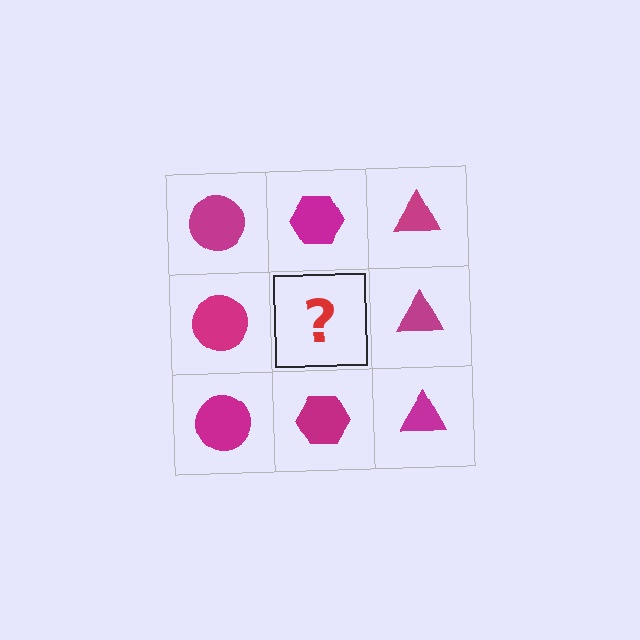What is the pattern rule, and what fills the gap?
The rule is that each column has a consistent shape. The gap should be filled with a magenta hexagon.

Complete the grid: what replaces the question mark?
The question mark should be replaced with a magenta hexagon.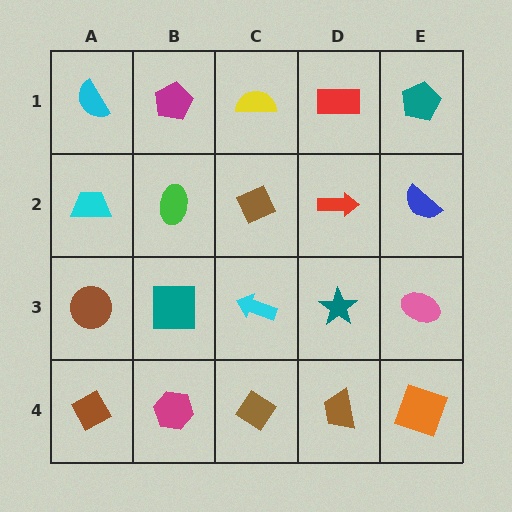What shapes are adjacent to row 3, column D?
A red arrow (row 2, column D), a brown trapezoid (row 4, column D), a cyan arrow (row 3, column C), a pink ellipse (row 3, column E).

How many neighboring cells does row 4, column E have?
2.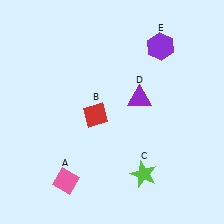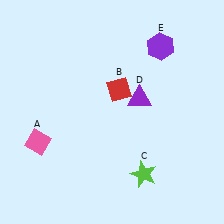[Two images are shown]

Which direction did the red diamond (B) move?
The red diamond (B) moved up.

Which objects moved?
The objects that moved are: the pink diamond (A), the red diamond (B).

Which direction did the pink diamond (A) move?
The pink diamond (A) moved up.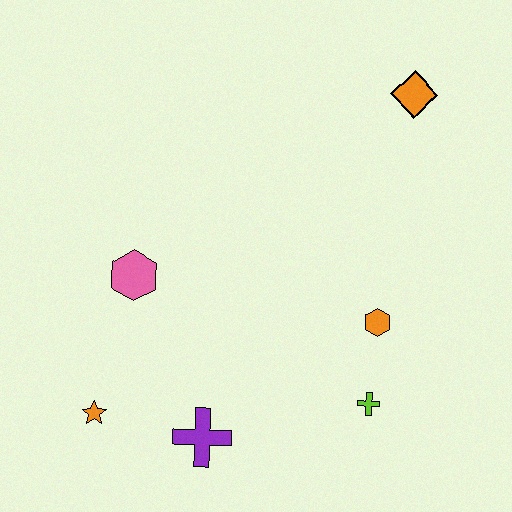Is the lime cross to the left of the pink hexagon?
No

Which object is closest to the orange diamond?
The orange hexagon is closest to the orange diamond.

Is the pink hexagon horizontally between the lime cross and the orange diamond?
No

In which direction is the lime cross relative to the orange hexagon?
The lime cross is below the orange hexagon.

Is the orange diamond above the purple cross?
Yes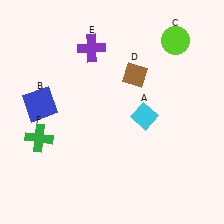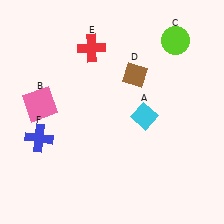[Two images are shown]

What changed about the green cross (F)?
In Image 1, F is green. In Image 2, it changed to blue.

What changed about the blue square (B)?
In Image 1, B is blue. In Image 2, it changed to pink.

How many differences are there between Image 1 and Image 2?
There are 3 differences between the two images.